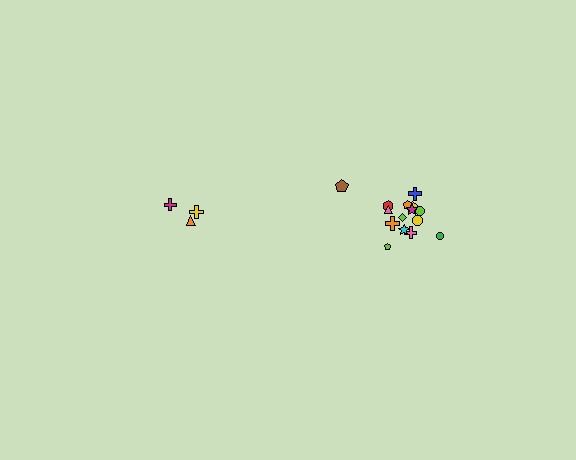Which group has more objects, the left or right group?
The right group.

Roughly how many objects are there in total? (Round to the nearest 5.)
Roughly 20 objects in total.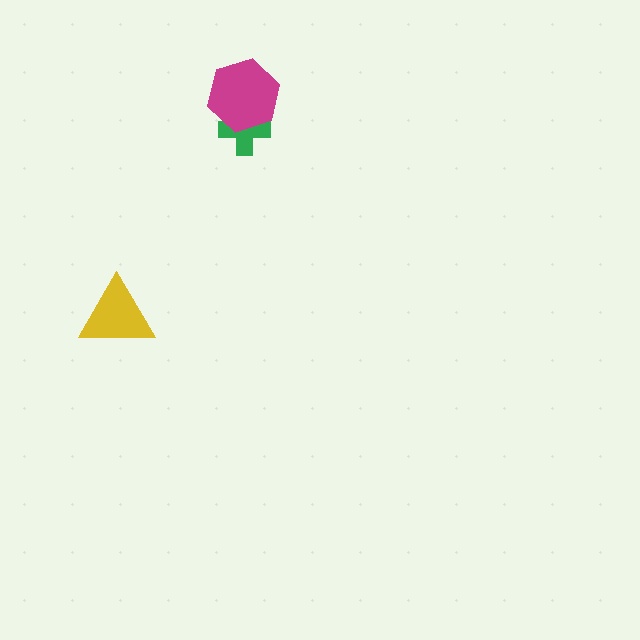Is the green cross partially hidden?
Yes, it is partially covered by another shape.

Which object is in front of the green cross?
The magenta hexagon is in front of the green cross.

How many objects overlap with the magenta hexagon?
1 object overlaps with the magenta hexagon.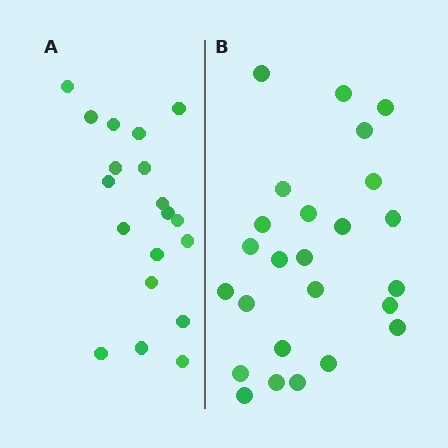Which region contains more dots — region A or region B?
Region B (the right region) has more dots.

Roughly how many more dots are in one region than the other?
Region B has about 6 more dots than region A.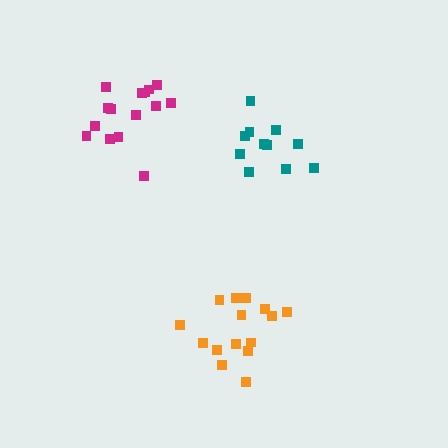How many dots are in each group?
Group 1: 11 dots, Group 2: 15 dots, Group 3: 15 dots (41 total).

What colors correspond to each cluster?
The clusters are colored: teal, orange, magenta.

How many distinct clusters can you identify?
There are 3 distinct clusters.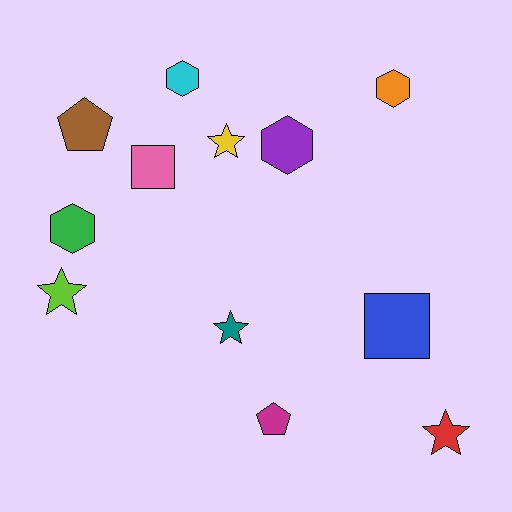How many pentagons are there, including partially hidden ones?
There are 2 pentagons.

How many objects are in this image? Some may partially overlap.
There are 12 objects.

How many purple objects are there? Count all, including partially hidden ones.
There is 1 purple object.